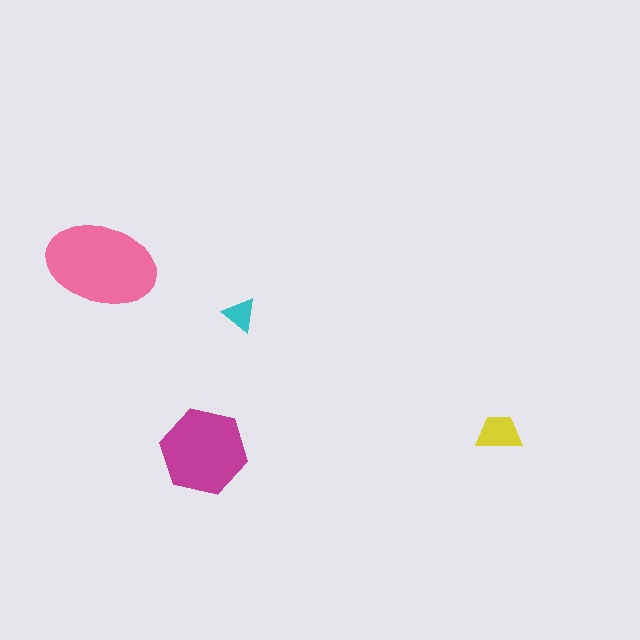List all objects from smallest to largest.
The cyan triangle, the yellow trapezoid, the magenta hexagon, the pink ellipse.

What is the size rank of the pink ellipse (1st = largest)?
1st.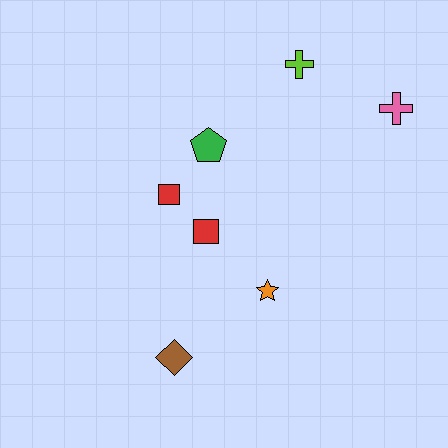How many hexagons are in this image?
There are no hexagons.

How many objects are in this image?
There are 7 objects.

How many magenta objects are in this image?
There are no magenta objects.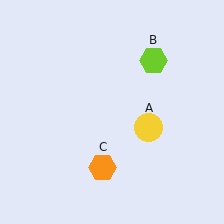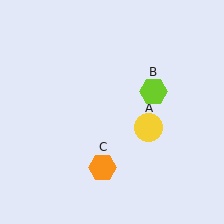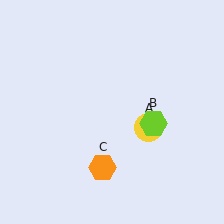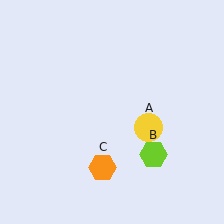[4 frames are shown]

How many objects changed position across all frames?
1 object changed position: lime hexagon (object B).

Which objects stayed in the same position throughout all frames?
Yellow circle (object A) and orange hexagon (object C) remained stationary.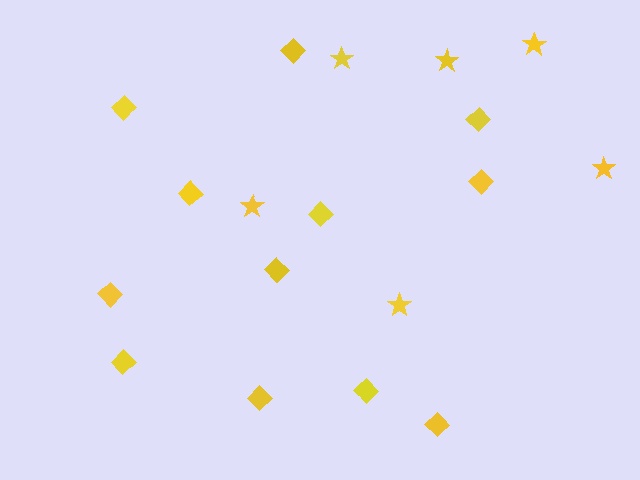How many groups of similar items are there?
There are 2 groups: one group of stars (6) and one group of diamonds (12).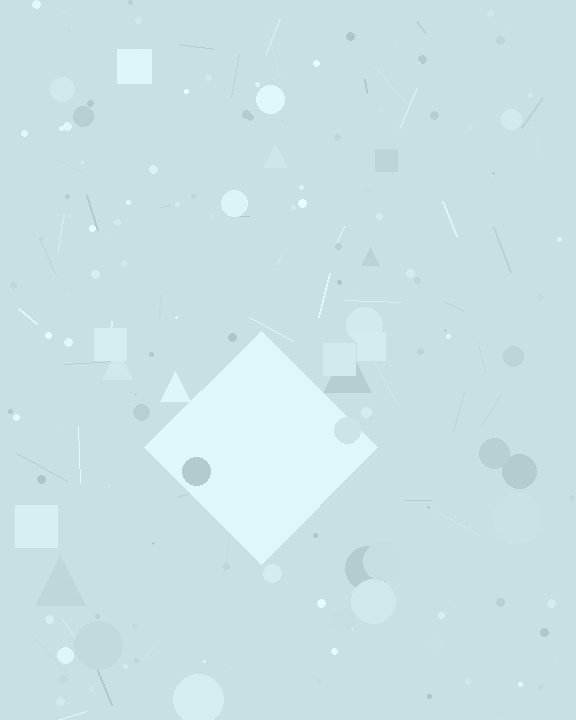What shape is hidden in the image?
A diamond is hidden in the image.